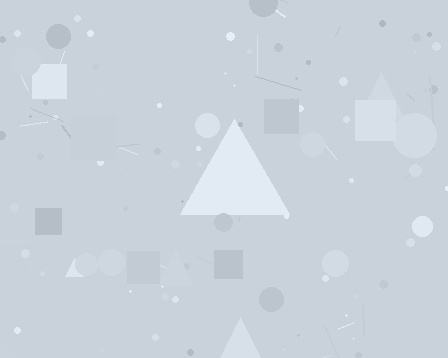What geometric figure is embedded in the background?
A triangle is embedded in the background.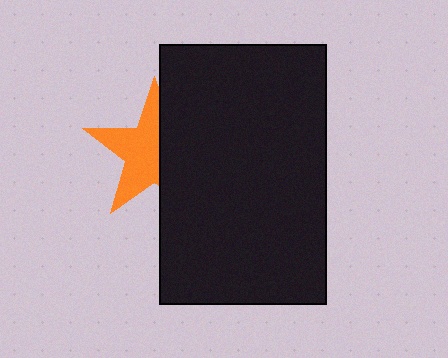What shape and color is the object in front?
The object in front is a black rectangle.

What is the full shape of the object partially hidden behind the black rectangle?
The partially hidden object is an orange star.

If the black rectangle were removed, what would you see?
You would see the complete orange star.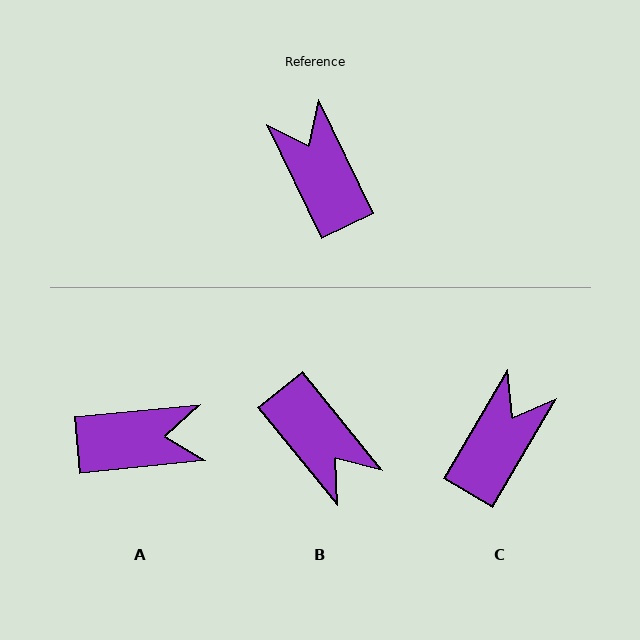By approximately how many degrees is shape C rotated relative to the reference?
Approximately 57 degrees clockwise.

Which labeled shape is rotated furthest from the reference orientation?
B, about 167 degrees away.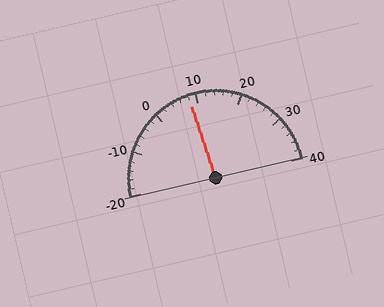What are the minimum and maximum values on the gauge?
The gauge ranges from -20 to 40.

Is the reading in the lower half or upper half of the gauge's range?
The reading is in the lower half of the range (-20 to 40).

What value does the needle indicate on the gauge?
The needle indicates approximately 8.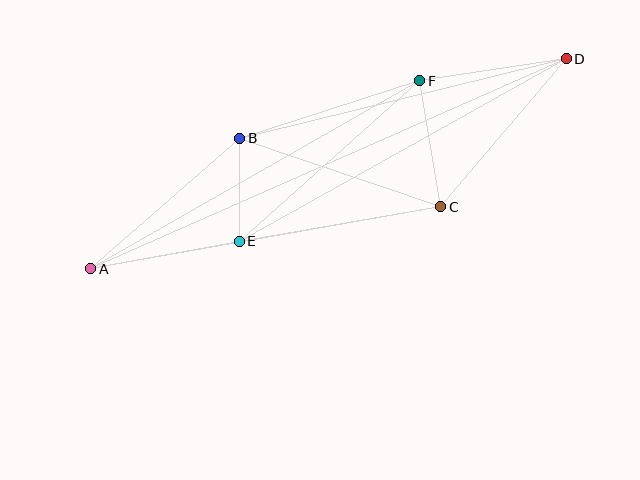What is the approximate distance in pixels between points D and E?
The distance between D and E is approximately 374 pixels.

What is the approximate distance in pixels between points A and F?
The distance between A and F is approximately 379 pixels.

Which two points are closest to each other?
Points B and E are closest to each other.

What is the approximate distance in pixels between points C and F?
The distance between C and F is approximately 128 pixels.